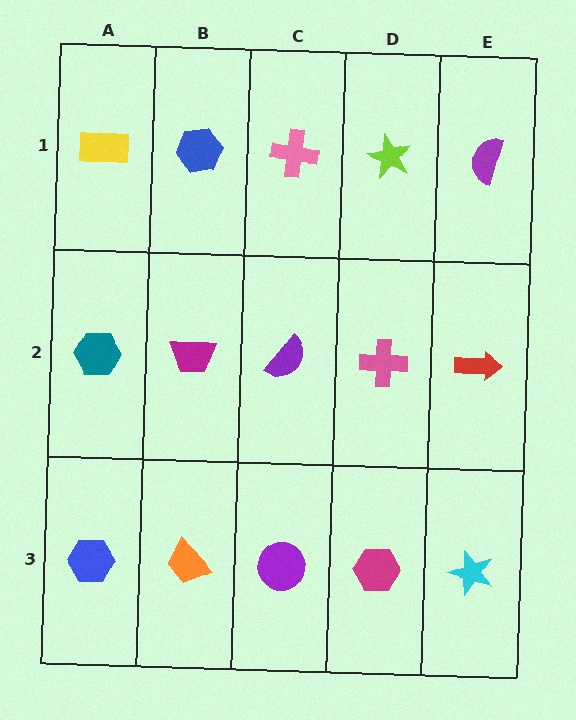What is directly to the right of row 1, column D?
A purple semicircle.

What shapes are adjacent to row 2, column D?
A lime star (row 1, column D), a magenta hexagon (row 3, column D), a purple semicircle (row 2, column C), a red arrow (row 2, column E).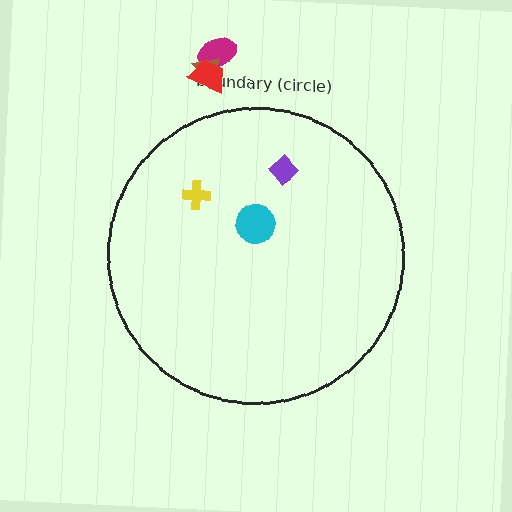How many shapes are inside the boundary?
3 inside, 3 outside.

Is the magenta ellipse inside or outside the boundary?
Outside.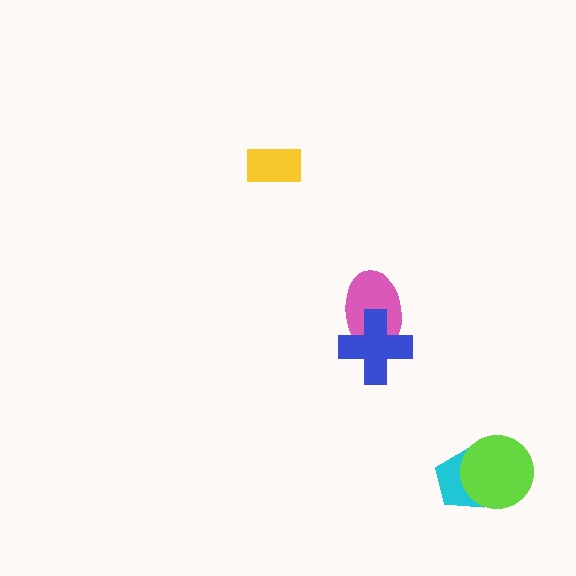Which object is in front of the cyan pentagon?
The lime circle is in front of the cyan pentagon.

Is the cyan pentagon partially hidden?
Yes, it is partially covered by another shape.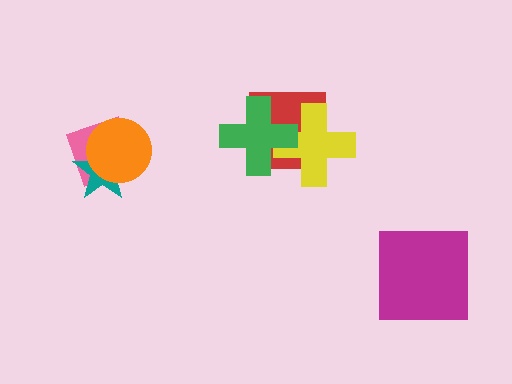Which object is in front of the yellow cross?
The green cross is in front of the yellow cross.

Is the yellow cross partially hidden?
Yes, it is partially covered by another shape.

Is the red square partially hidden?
Yes, it is partially covered by another shape.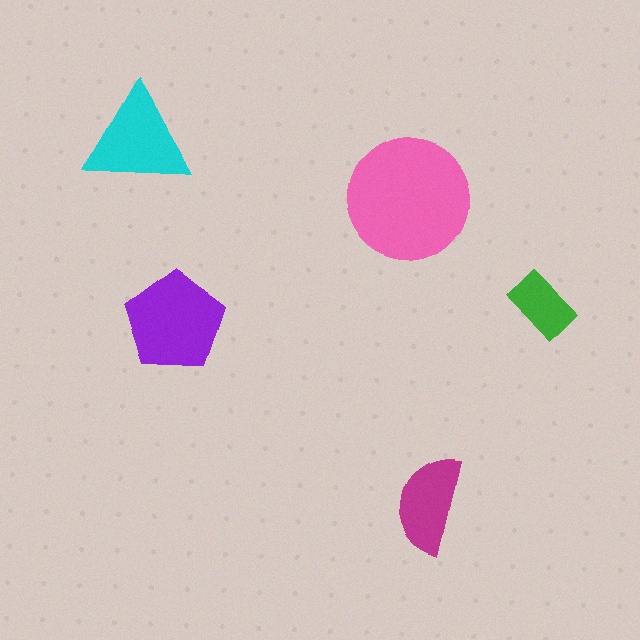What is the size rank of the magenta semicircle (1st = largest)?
4th.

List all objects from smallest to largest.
The green rectangle, the magenta semicircle, the cyan triangle, the purple pentagon, the pink circle.